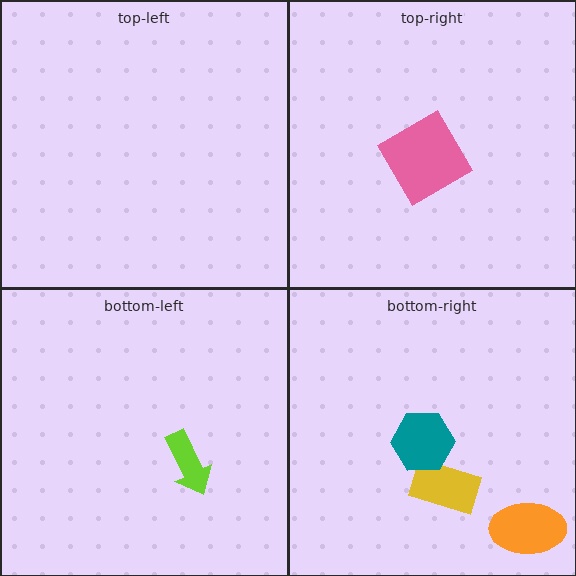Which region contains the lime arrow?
The bottom-left region.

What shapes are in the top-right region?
The pink diamond.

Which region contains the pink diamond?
The top-right region.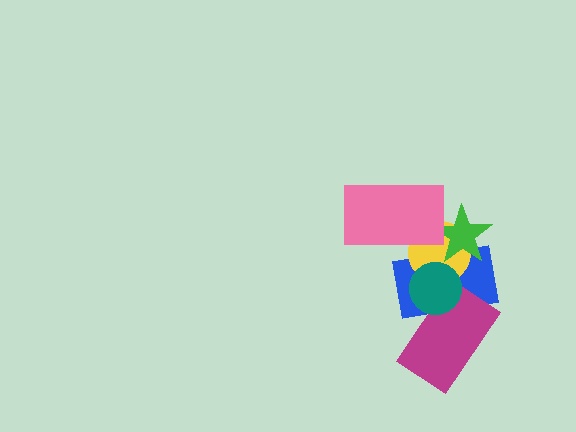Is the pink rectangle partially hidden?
No, no other shape covers it.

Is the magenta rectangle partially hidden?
Yes, it is partially covered by another shape.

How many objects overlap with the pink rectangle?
3 objects overlap with the pink rectangle.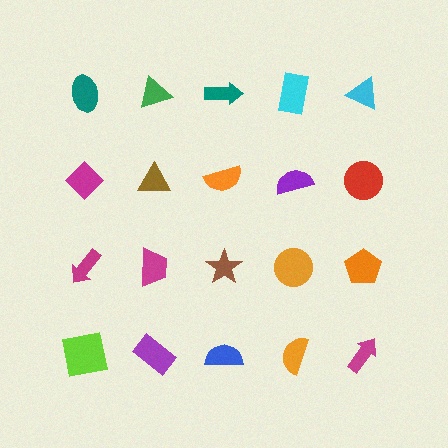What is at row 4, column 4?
An orange semicircle.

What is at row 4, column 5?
A magenta arrow.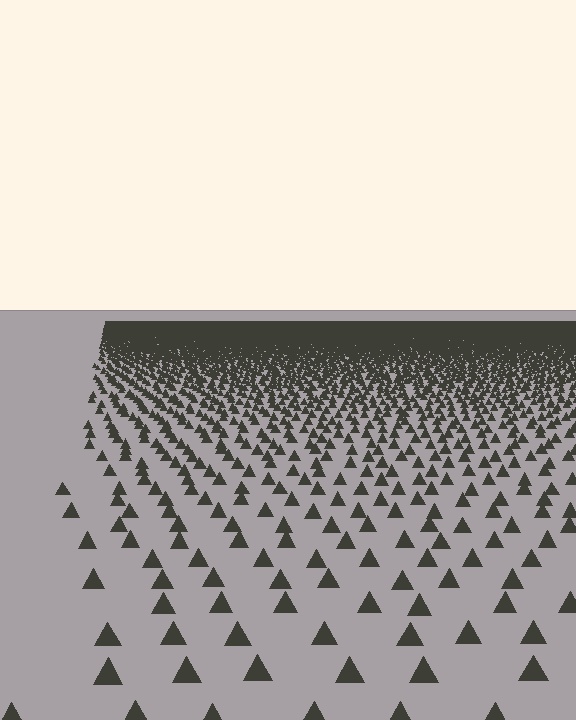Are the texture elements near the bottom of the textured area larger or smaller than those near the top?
Larger. Near the bottom, elements are closer to the viewer and appear at a bigger on-screen size.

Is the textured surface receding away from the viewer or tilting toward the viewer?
The surface is receding away from the viewer. Texture elements get smaller and denser toward the top.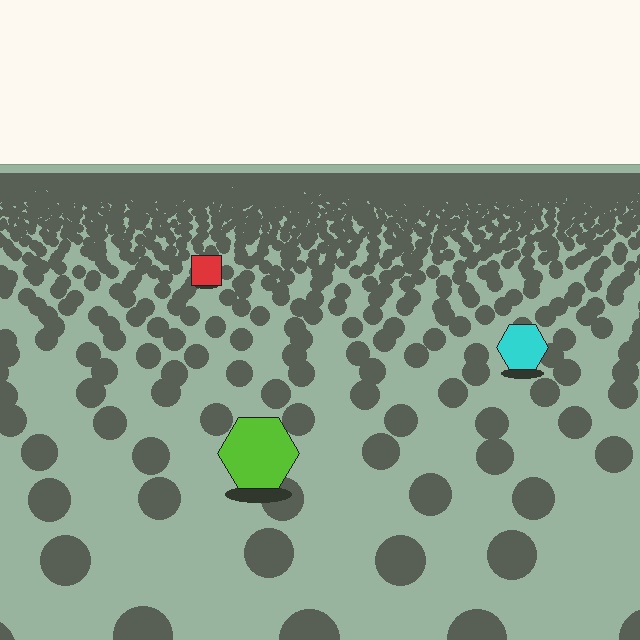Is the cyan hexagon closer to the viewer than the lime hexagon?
No. The lime hexagon is closer — you can tell from the texture gradient: the ground texture is coarser near it.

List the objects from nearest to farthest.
From nearest to farthest: the lime hexagon, the cyan hexagon, the red square.